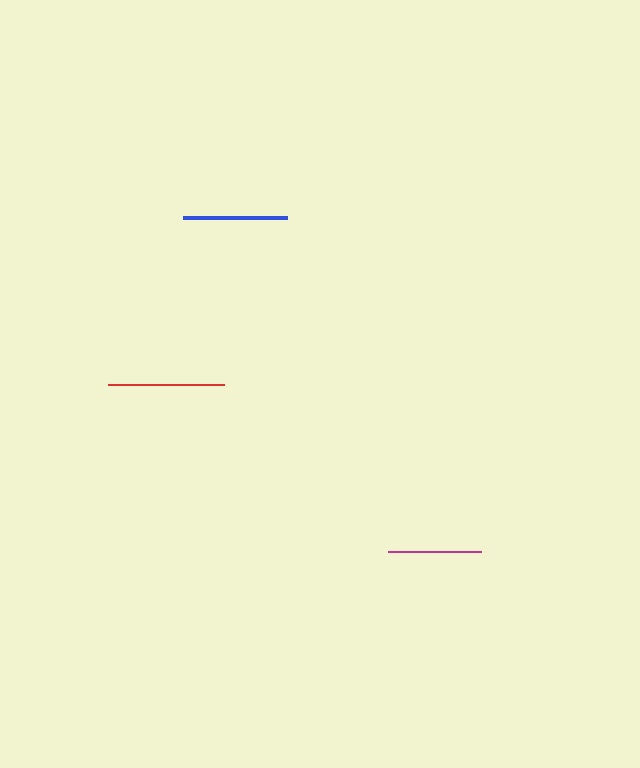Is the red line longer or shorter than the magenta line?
The red line is longer than the magenta line.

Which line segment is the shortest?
The magenta line is the shortest at approximately 92 pixels.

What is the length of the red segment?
The red segment is approximately 115 pixels long.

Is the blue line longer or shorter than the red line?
The red line is longer than the blue line.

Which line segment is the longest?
The red line is the longest at approximately 115 pixels.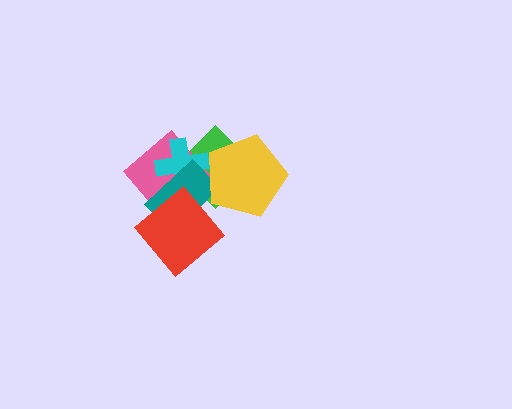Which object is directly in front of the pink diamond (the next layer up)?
The cyan cross is directly in front of the pink diamond.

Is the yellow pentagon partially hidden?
No, no other shape covers it.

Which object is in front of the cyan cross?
The teal rectangle is in front of the cyan cross.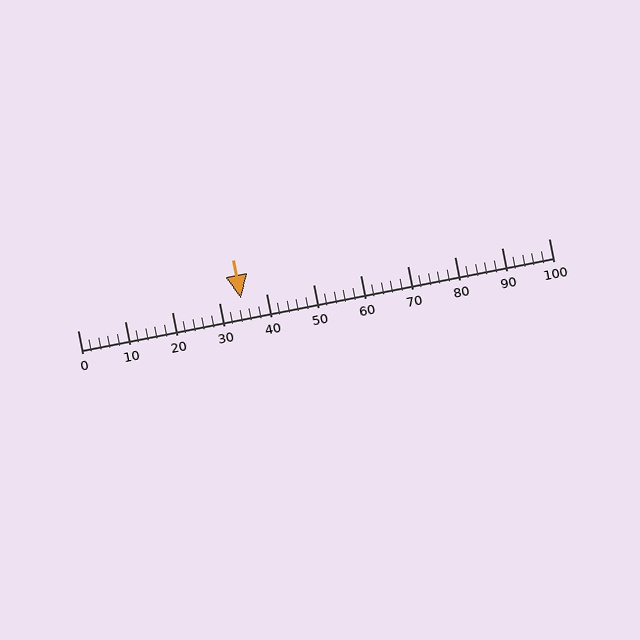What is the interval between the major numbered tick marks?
The major tick marks are spaced 10 units apart.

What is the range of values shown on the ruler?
The ruler shows values from 0 to 100.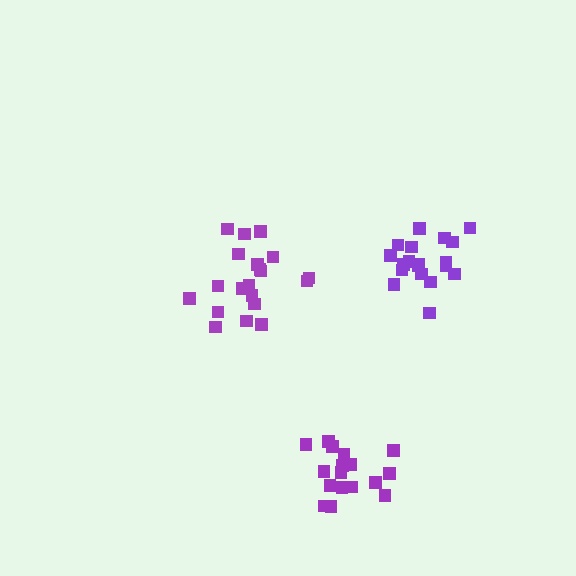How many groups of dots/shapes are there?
There are 3 groups.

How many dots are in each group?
Group 1: 20 dots, Group 2: 19 dots, Group 3: 17 dots (56 total).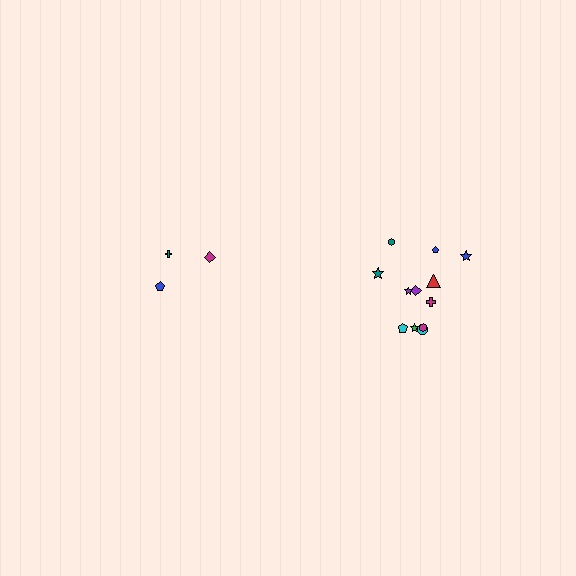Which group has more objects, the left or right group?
The right group.